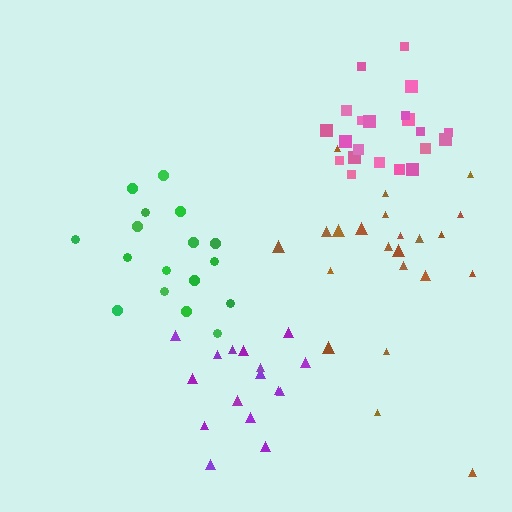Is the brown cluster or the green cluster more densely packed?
Green.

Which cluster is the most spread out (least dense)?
Brown.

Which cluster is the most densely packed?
Pink.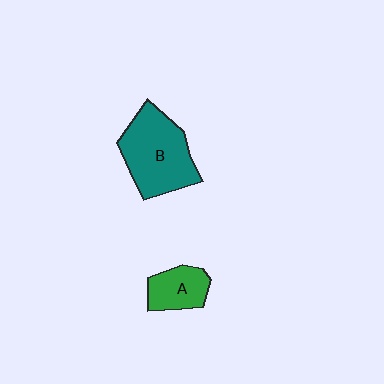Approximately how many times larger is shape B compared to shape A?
Approximately 2.1 times.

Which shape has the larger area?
Shape B (teal).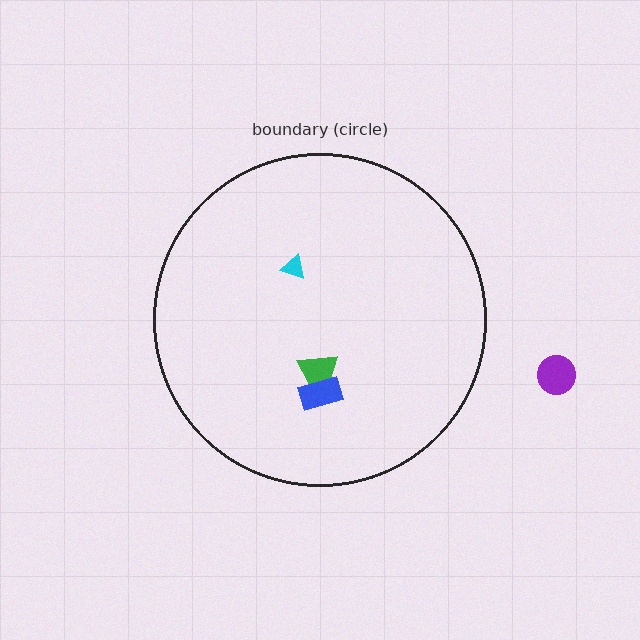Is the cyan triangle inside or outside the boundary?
Inside.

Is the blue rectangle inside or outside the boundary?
Inside.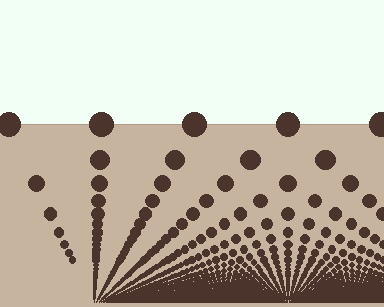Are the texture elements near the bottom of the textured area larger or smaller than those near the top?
Smaller. The gradient is inverted — elements near the bottom are smaller and denser.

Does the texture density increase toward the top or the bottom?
Density increases toward the bottom.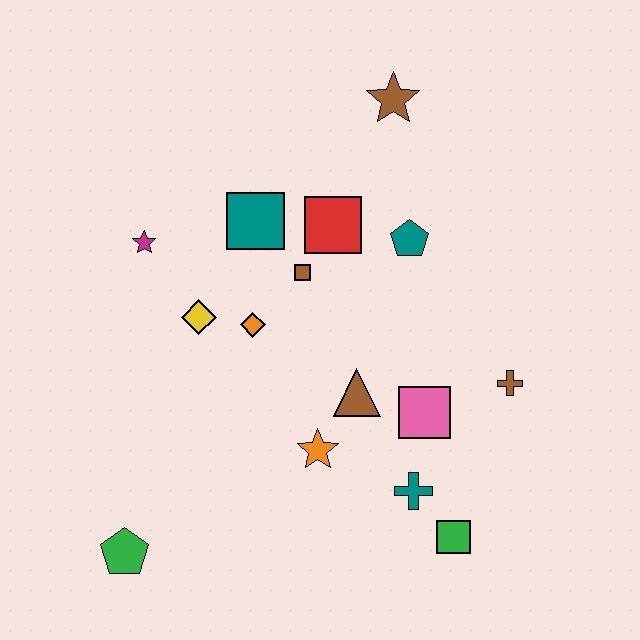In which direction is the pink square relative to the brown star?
The pink square is below the brown star.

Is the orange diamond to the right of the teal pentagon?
No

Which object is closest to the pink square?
The brown triangle is closest to the pink square.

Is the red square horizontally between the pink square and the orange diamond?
Yes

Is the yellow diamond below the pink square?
No